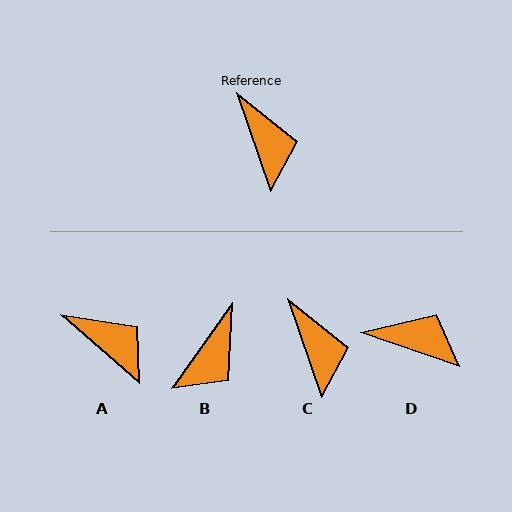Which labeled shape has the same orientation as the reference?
C.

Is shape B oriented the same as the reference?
No, it is off by about 54 degrees.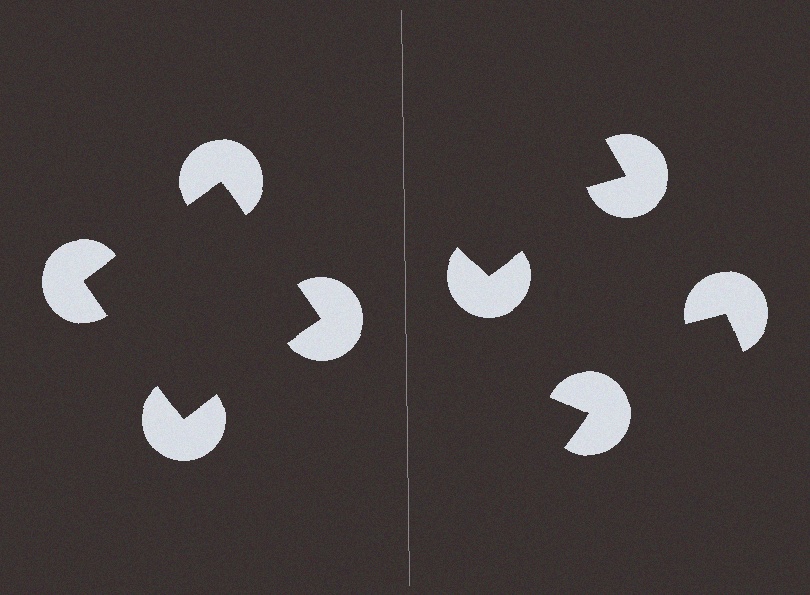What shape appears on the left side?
An illusory square.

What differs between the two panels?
The pac-man discs are positioned identically on both sides; only the wedge orientations differ. On the left they align to a square; on the right they are misaligned.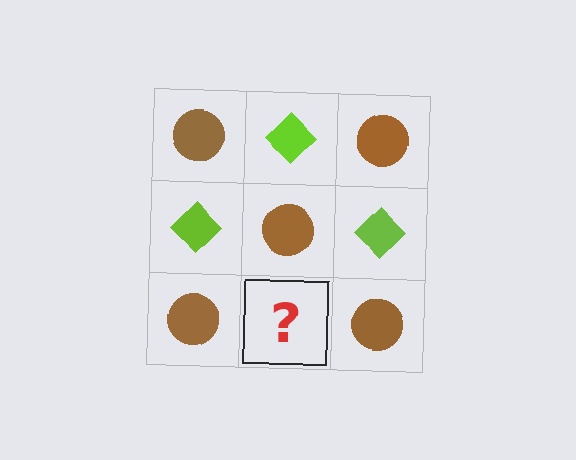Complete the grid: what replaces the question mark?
The question mark should be replaced with a lime diamond.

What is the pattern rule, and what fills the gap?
The rule is that it alternates brown circle and lime diamond in a checkerboard pattern. The gap should be filled with a lime diamond.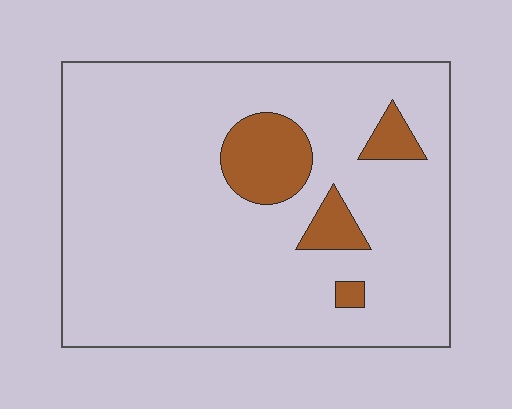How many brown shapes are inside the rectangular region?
4.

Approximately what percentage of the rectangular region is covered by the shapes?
Approximately 10%.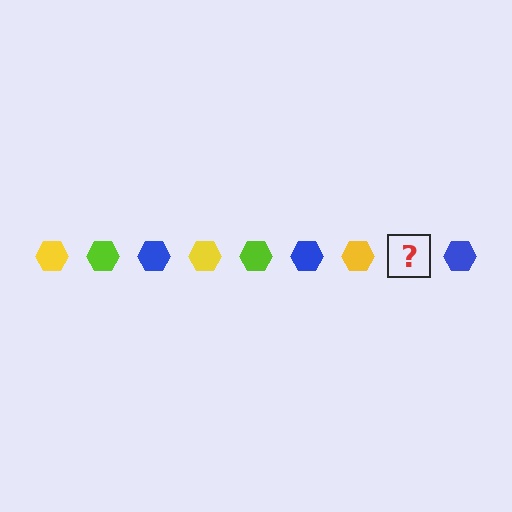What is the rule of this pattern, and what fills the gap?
The rule is that the pattern cycles through yellow, lime, blue hexagons. The gap should be filled with a lime hexagon.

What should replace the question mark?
The question mark should be replaced with a lime hexagon.